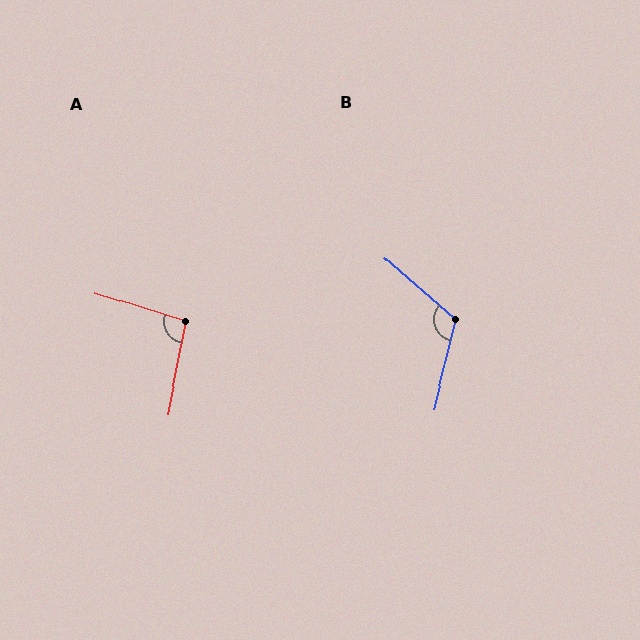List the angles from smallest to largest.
A (96°), B (117°).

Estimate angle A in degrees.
Approximately 96 degrees.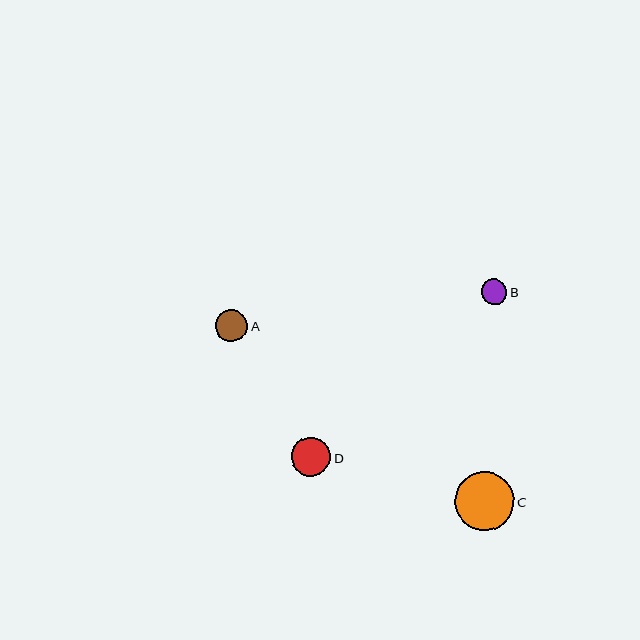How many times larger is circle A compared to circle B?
Circle A is approximately 1.3 times the size of circle B.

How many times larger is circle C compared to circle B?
Circle C is approximately 2.3 times the size of circle B.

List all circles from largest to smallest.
From largest to smallest: C, D, A, B.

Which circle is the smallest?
Circle B is the smallest with a size of approximately 25 pixels.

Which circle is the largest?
Circle C is the largest with a size of approximately 59 pixels.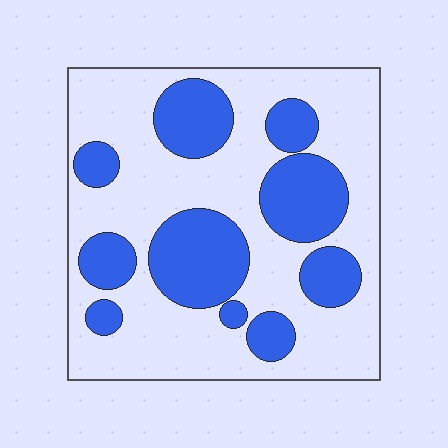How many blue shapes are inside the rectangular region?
10.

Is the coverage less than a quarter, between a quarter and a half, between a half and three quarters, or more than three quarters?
Between a quarter and a half.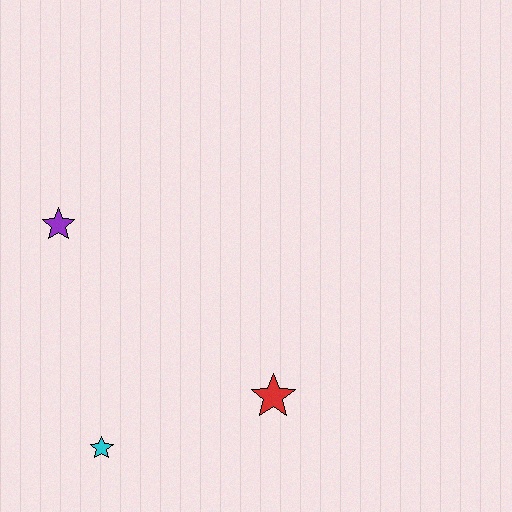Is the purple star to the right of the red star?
No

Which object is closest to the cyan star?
The red star is closest to the cyan star.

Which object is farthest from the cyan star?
The purple star is farthest from the cyan star.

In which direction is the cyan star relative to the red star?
The cyan star is to the left of the red star.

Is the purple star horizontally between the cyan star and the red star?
No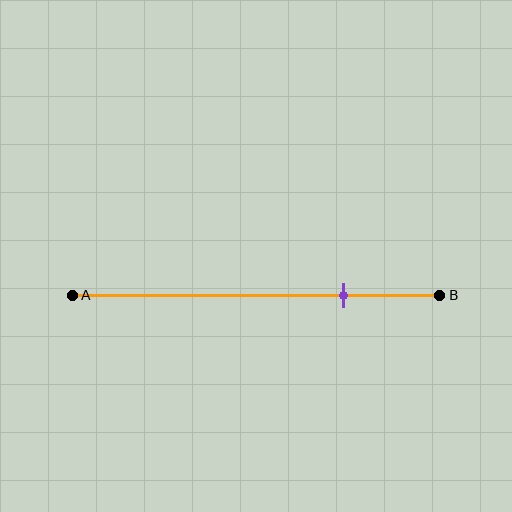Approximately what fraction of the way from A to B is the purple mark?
The purple mark is approximately 75% of the way from A to B.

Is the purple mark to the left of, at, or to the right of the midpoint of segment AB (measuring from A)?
The purple mark is to the right of the midpoint of segment AB.